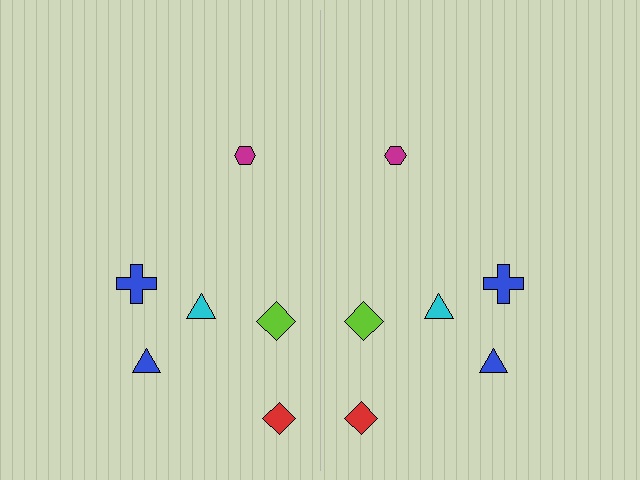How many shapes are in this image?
There are 12 shapes in this image.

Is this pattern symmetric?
Yes, this pattern has bilateral (reflection) symmetry.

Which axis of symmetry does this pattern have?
The pattern has a vertical axis of symmetry running through the center of the image.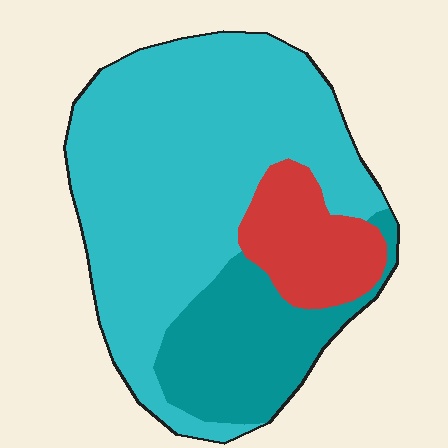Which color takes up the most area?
Cyan, at roughly 65%.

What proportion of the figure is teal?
Teal covers roughly 20% of the figure.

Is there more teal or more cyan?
Cyan.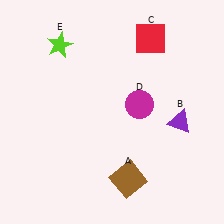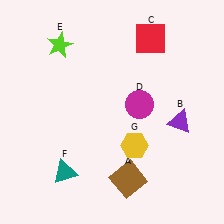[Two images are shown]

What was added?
A teal triangle (F), a yellow hexagon (G) were added in Image 2.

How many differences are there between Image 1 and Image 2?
There are 2 differences between the two images.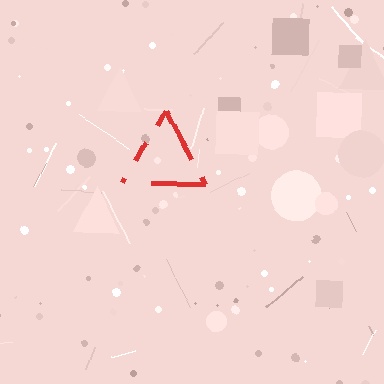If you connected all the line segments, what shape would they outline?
They would outline a triangle.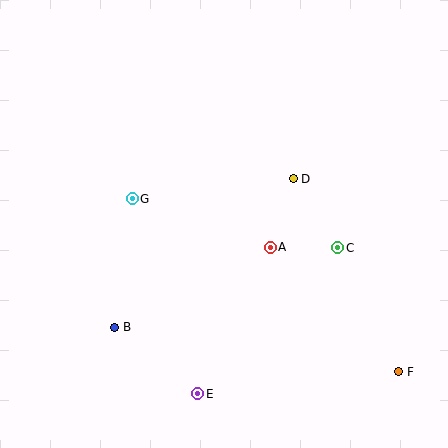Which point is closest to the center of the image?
Point A at (270, 248) is closest to the center.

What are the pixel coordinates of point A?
Point A is at (270, 248).